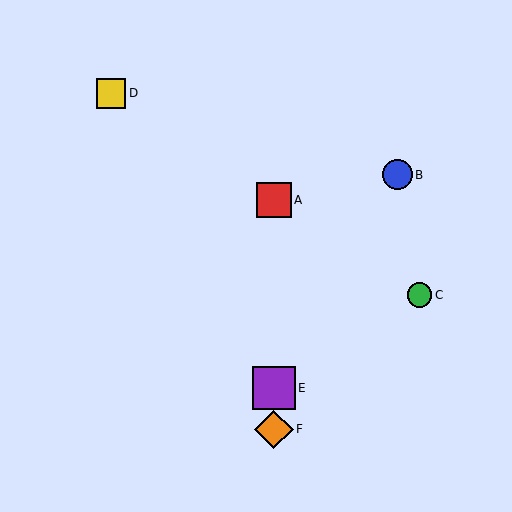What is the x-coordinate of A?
Object A is at x≈274.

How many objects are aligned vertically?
3 objects (A, E, F) are aligned vertically.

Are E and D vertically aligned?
No, E is at x≈274 and D is at x≈111.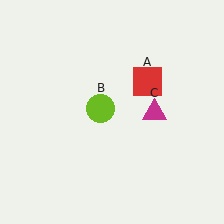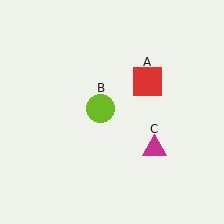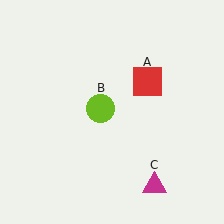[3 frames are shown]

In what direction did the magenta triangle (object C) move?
The magenta triangle (object C) moved down.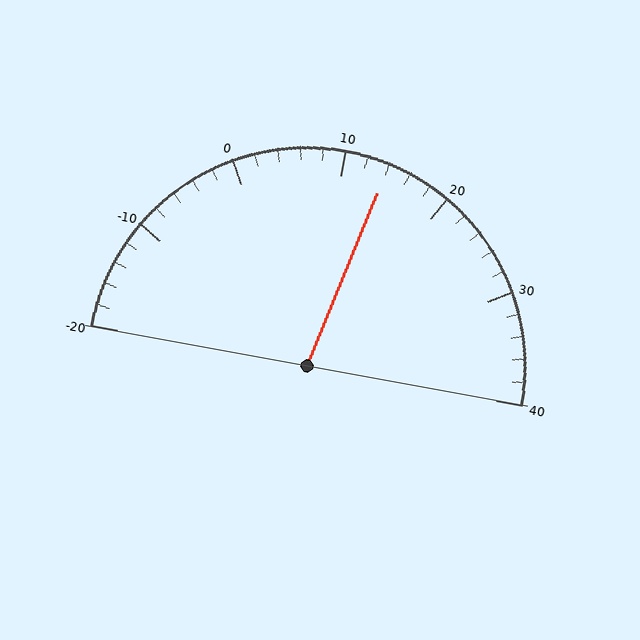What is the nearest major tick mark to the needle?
The nearest major tick mark is 10.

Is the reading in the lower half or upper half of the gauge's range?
The reading is in the upper half of the range (-20 to 40).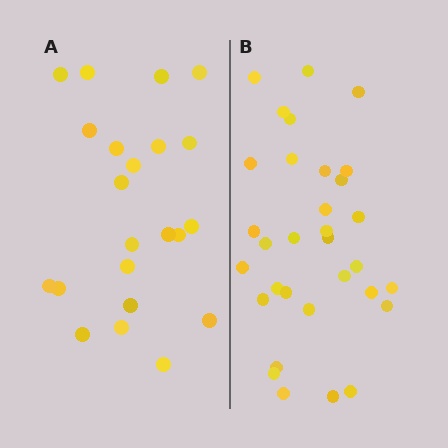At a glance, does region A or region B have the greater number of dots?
Region B (the right region) has more dots.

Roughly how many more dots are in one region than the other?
Region B has roughly 10 or so more dots than region A.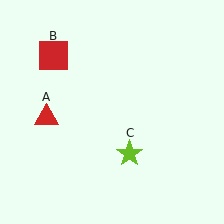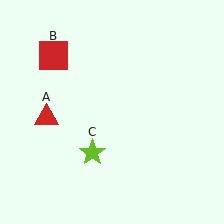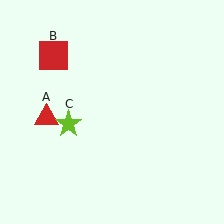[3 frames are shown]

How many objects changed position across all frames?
1 object changed position: lime star (object C).